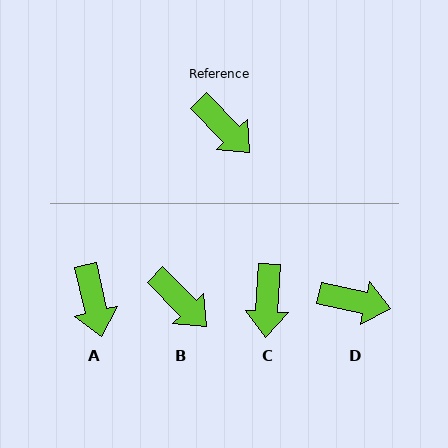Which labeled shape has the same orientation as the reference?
B.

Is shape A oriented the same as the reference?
No, it is off by about 32 degrees.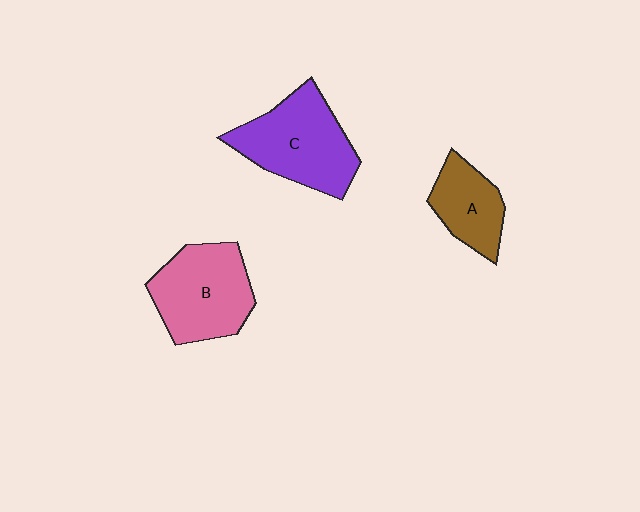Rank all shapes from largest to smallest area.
From largest to smallest: C (purple), B (pink), A (brown).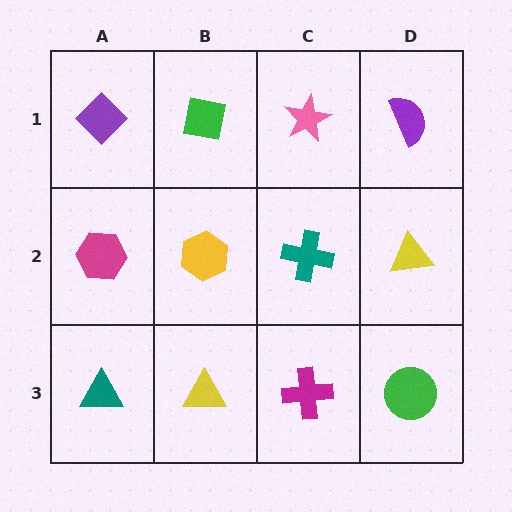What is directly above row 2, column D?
A purple semicircle.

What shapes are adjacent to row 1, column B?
A yellow hexagon (row 2, column B), a purple diamond (row 1, column A), a pink star (row 1, column C).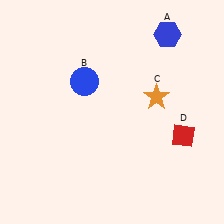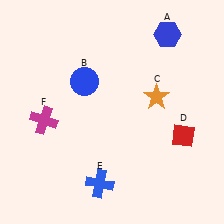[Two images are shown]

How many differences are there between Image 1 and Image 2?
There are 2 differences between the two images.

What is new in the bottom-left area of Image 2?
A blue cross (E) was added in the bottom-left area of Image 2.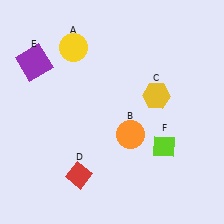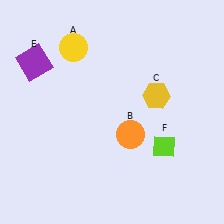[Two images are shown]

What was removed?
The red diamond (D) was removed in Image 2.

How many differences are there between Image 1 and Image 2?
There is 1 difference between the two images.